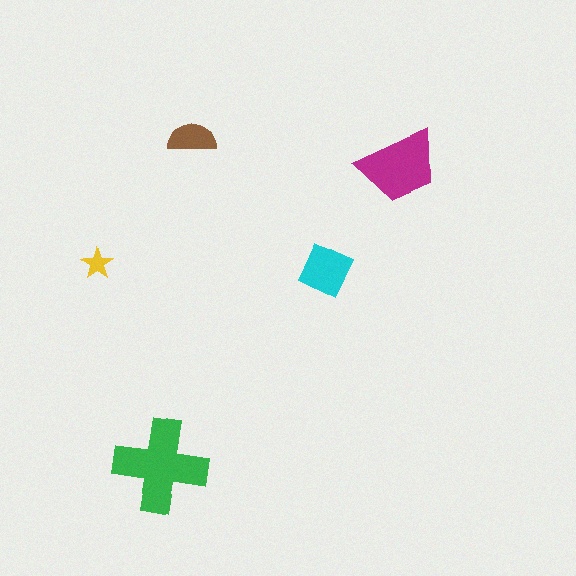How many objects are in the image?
There are 5 objects in the image.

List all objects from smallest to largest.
The yellow star, the brown semicircle, the cyan square, the magenta trapezoid, the green cross.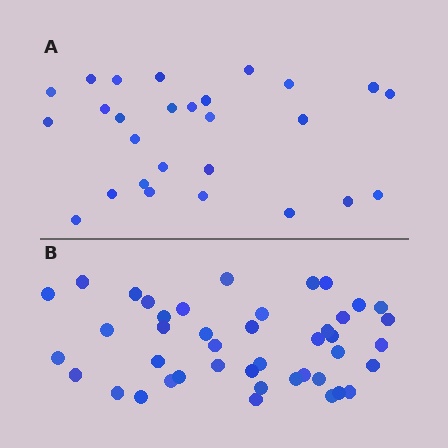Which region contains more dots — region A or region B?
Region B (the bottom region) has more dots.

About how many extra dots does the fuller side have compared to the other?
Region B has approximately 15 more dots than region A.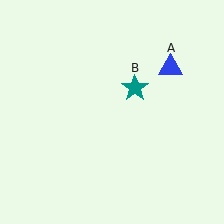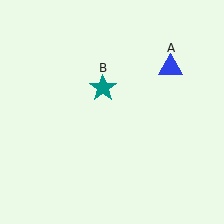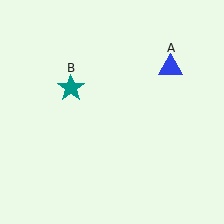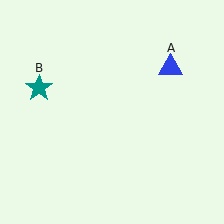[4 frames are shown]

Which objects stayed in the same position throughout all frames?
Blue triangle (object A) remained stationary.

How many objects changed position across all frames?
1 object changed position: teal star (object B).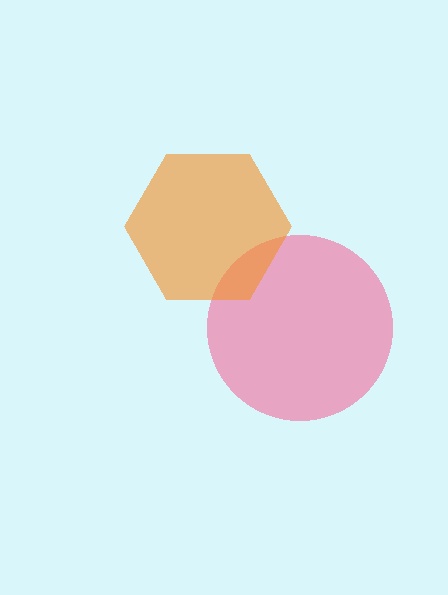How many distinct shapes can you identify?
There are 2 distinct shapes: a pink circle, an orange hexagon.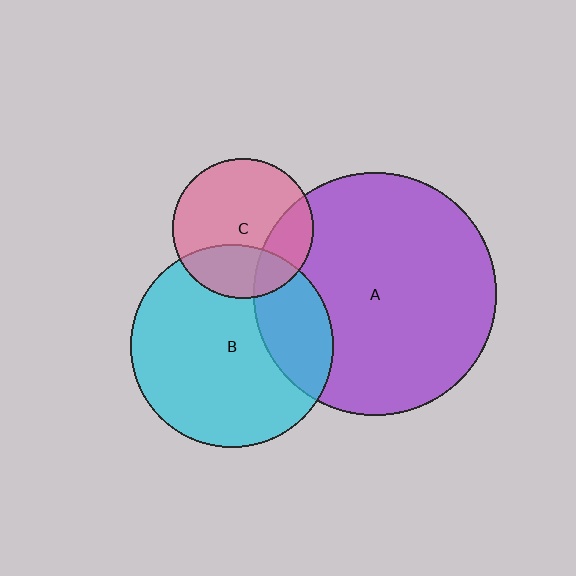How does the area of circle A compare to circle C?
Approximately 3.0 times.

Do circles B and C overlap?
Yes.